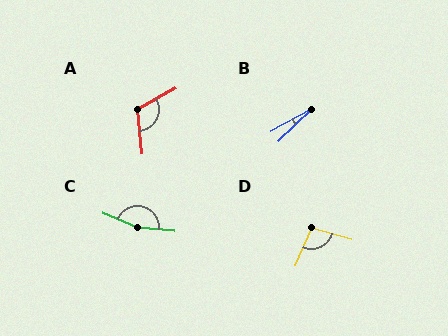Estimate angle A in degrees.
Approximately 113 degrees.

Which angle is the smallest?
B, at approximately 15 degrees.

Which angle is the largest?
C, at approximately 163 degrees.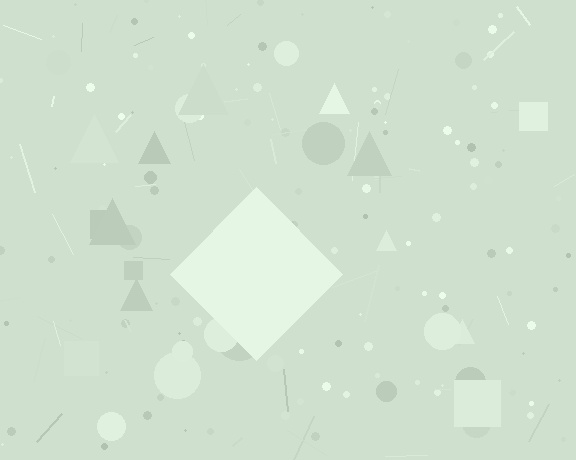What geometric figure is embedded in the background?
A diamond is embedded in the background.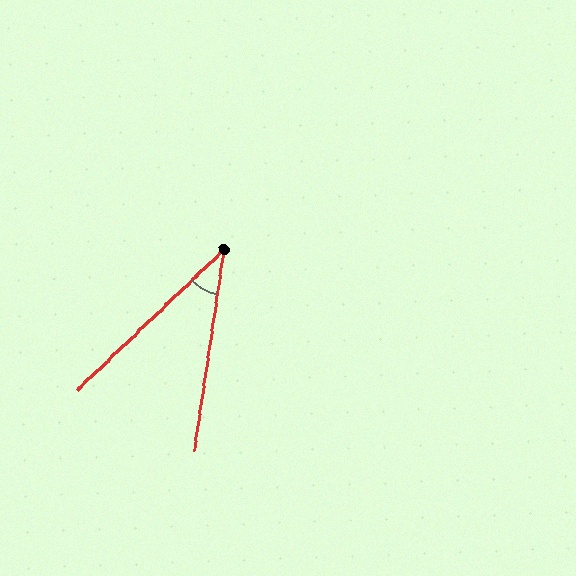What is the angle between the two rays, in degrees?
Approximately 38 degrees.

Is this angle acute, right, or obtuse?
It is acute.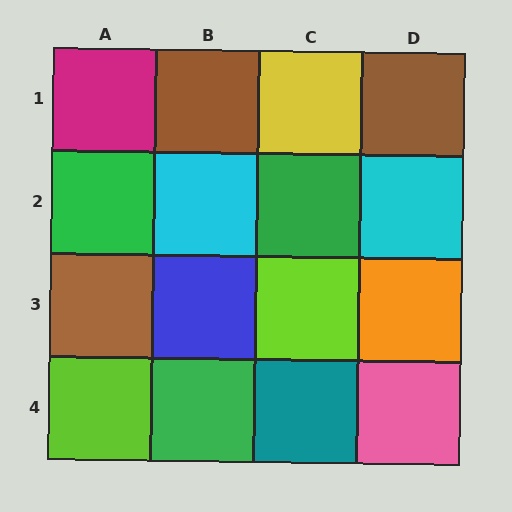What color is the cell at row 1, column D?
Brown.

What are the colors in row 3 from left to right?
Brown, blue, lime, orange.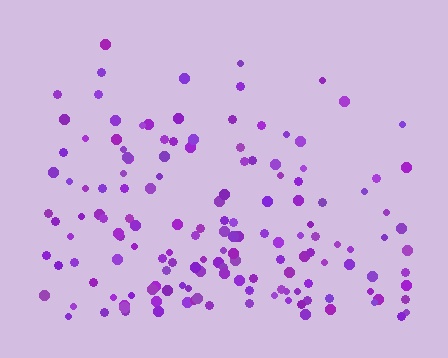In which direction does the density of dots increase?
From top to bottom, with the bottom side densest.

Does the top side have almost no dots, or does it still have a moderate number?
Still a moderate number, just noticeably fewer than the bottom.